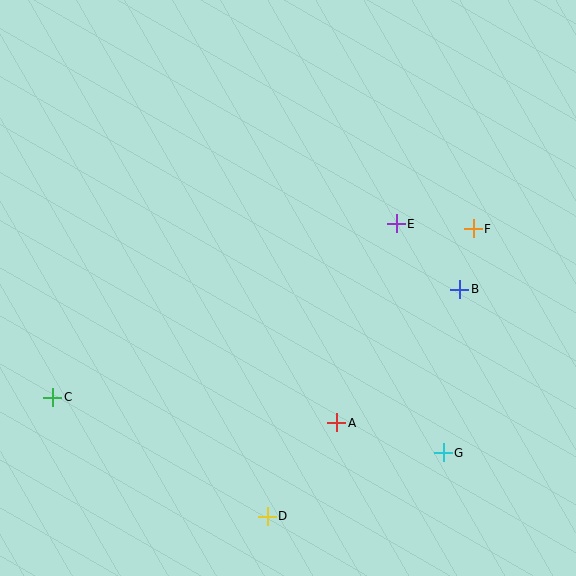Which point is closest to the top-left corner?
Point C is closest to the top-left corner.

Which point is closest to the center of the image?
Point E at (396, 224) is closest to the center.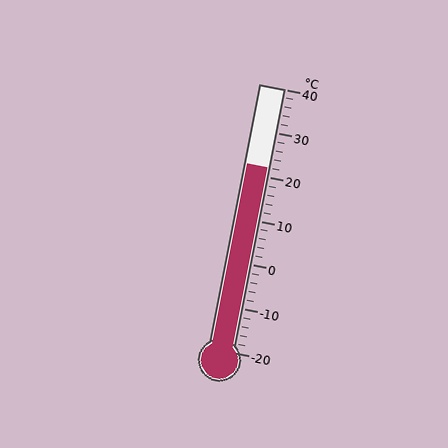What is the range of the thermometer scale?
The thermometer scale ranges from -20°C to 40°C.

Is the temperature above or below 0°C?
The temperature is above 0°C.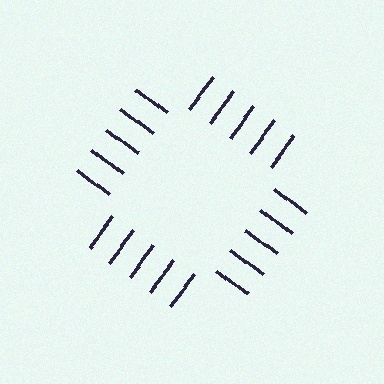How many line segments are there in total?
20 — 5 along each of the 4 edges.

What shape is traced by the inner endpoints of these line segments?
An illusory square — the line segments terminate on its edges but no continuous stroke is drawn.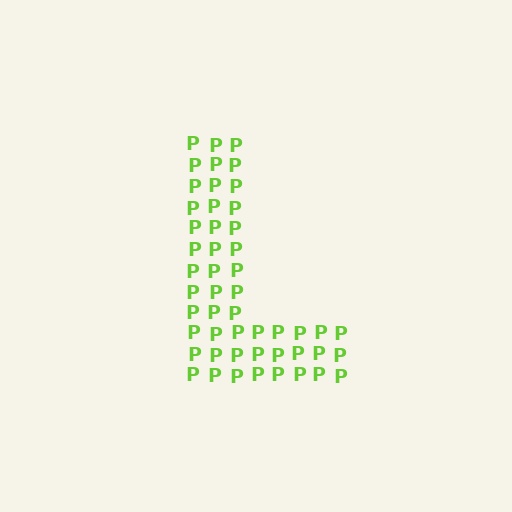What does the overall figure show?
The overall figure shows the letter L.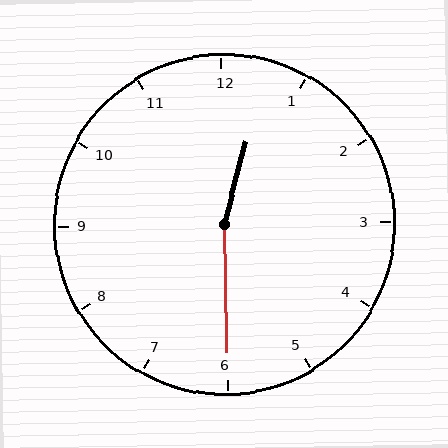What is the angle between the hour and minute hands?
Approximately 165 degrees.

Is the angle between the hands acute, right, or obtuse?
It is obtuse.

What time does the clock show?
12:30.